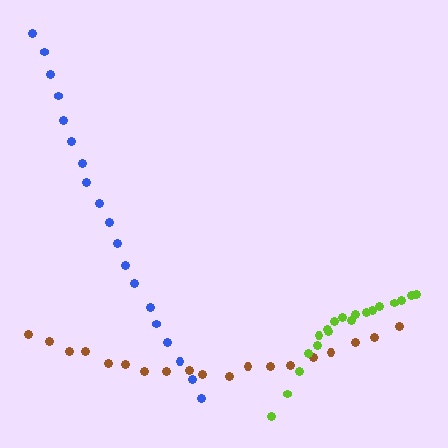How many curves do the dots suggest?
There are 3 distinct paths.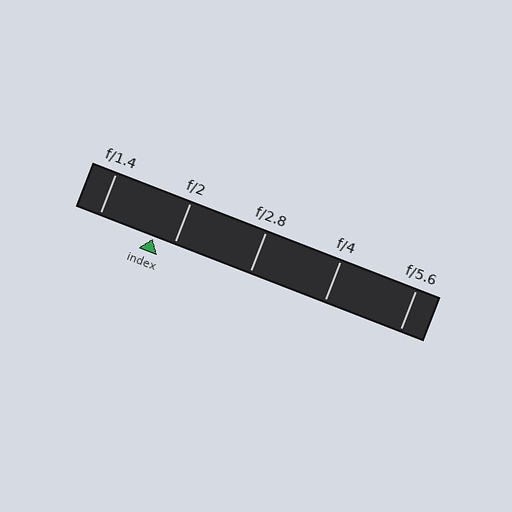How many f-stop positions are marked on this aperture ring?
There are 5 f-stop positions marked.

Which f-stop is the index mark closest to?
The index mark is closest to f/2.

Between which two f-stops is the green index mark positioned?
The index mark is between f/1.4 and f/2.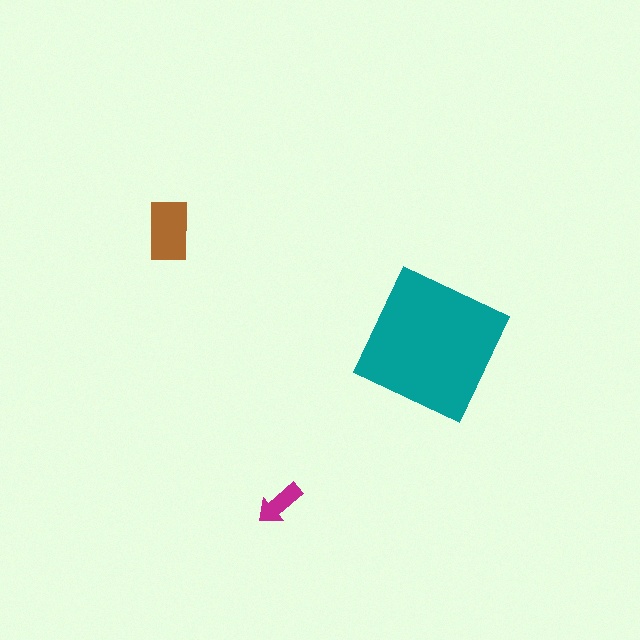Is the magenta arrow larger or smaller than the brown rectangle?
Smaller.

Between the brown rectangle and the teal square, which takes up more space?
The teal square.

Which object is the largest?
The teal square.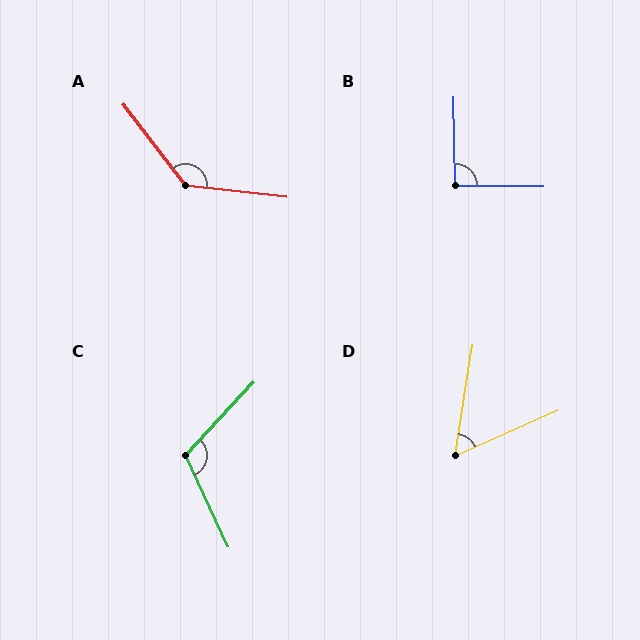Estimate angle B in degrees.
Approximately 91 degrees.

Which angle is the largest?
A, at approximately 134 degrees.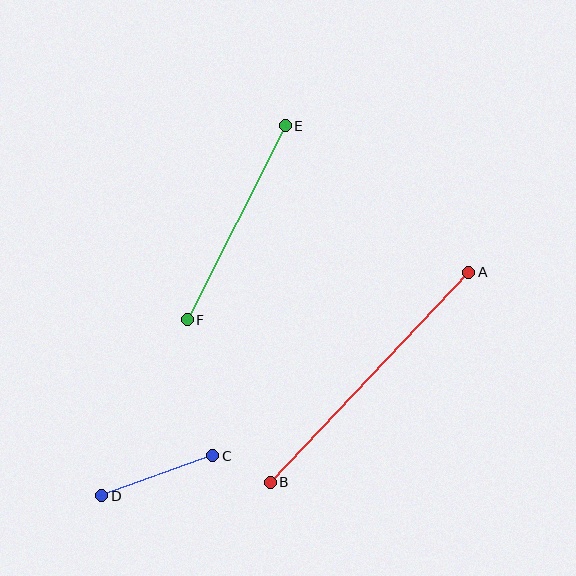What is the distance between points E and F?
The distance is approximately 217 pixels.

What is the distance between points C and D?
The distance is approximately 118 pixels.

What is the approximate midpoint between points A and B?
The midpoint is at approximately (370, 377) pixels.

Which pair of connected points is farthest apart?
Points A and B are farthest apart.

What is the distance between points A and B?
The distance is approximately 289 pixels.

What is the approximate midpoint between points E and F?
The midpoint is at approximately (236, 223) pixels.